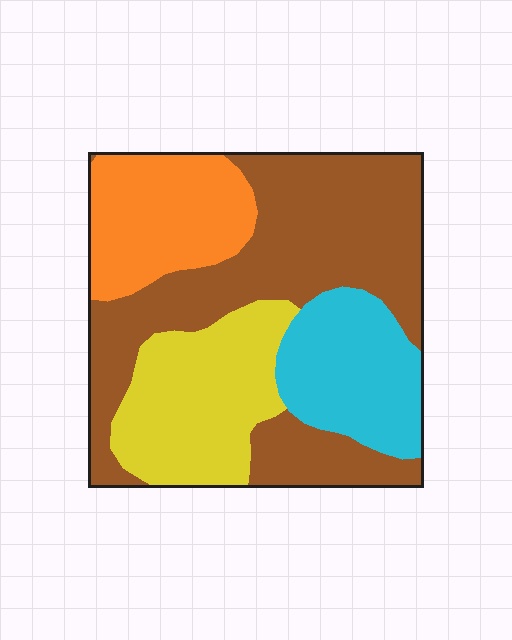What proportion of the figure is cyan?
Cyan covers 17% of the figure.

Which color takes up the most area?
Brown, at roughly 45%.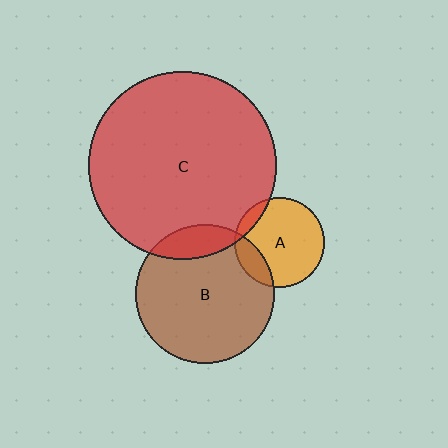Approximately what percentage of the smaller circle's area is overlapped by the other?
Approximately 10%.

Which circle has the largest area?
Circle C (red).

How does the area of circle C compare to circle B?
Approximately 1.8 times.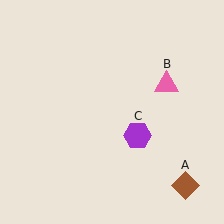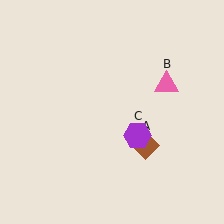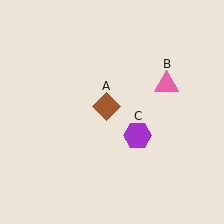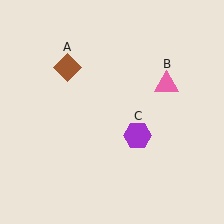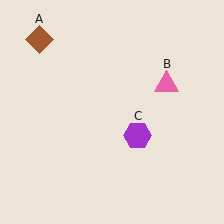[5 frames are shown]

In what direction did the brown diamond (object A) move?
The brown diamond (object A) moved up and to the left.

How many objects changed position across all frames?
1 object changed position: brown diamond (object A).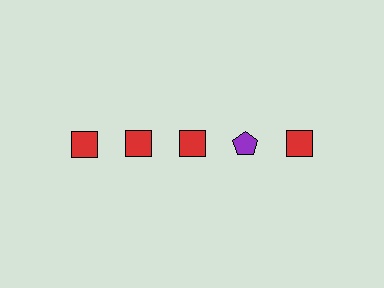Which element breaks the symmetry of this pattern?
The purple pentagon in the top row, second from right column breaks the symmetry. All other shapes are red squares.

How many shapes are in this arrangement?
There are 5 shapes arranged in a grid pattern.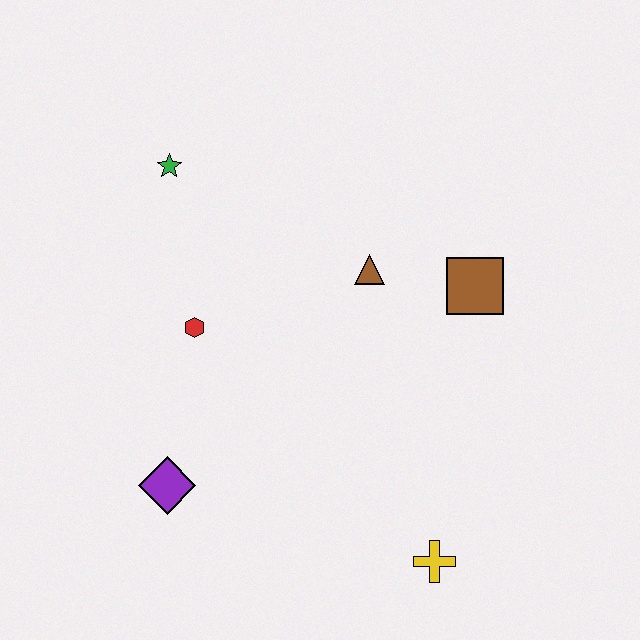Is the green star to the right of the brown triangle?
No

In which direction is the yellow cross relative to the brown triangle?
The yellow cross is below the brown triangle.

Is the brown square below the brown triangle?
Yes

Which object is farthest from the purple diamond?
The brown square is farthest from the purple diamond.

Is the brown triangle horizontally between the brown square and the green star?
Yes